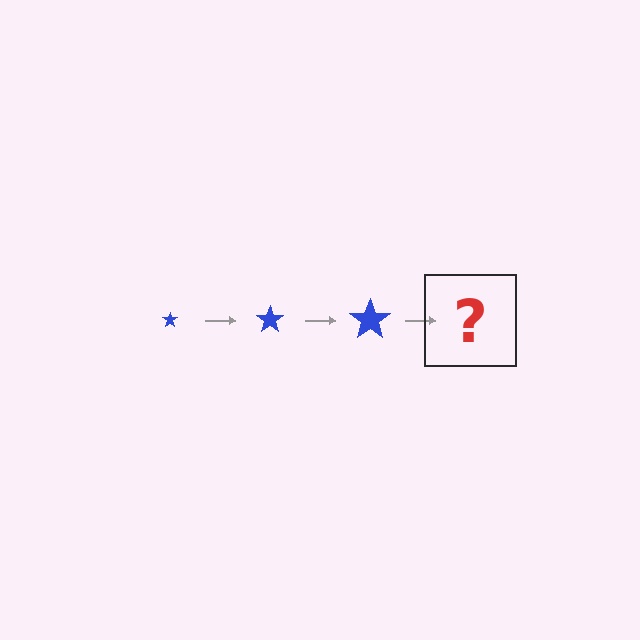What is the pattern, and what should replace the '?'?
The pattern is that the star gets progressively larger each step. The '?' should be a blue star, larger than the previous one.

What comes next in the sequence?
The next element should be a blue star, larger than the previous one.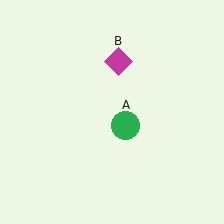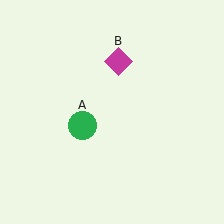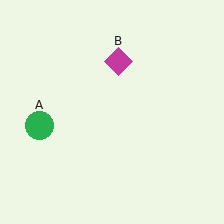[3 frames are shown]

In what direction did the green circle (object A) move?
The green circle (object A) moved left.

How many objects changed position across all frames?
1 object changed position: green circle (object A).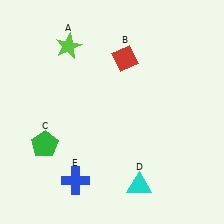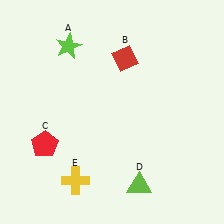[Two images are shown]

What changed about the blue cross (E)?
In Image 1, E is blue. In Image 2, it changed to yellow.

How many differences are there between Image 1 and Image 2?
There are 3 differences between the two images.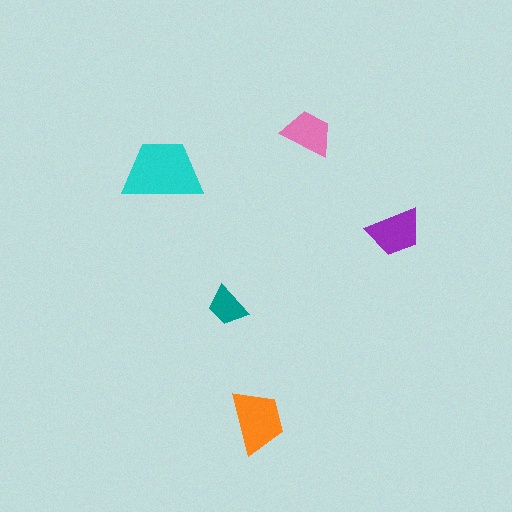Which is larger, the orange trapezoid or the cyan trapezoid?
The cyan one.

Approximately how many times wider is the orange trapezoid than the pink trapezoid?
About 1.5 times wider.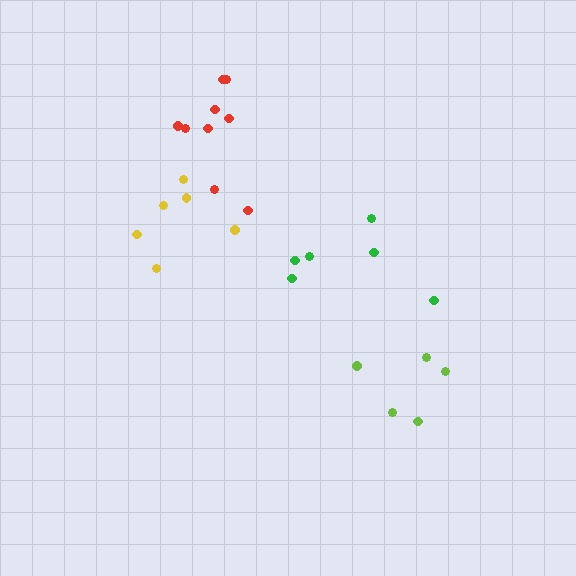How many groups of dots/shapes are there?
There are 4 groups.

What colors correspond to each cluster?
The clusters are colored: red, lime, green, yellow.